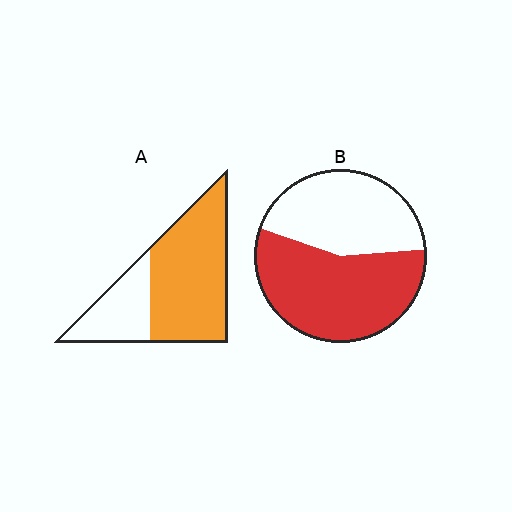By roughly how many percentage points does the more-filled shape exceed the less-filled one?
By roughly 15 percentage points (A over B).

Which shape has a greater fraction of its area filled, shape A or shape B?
Shape A.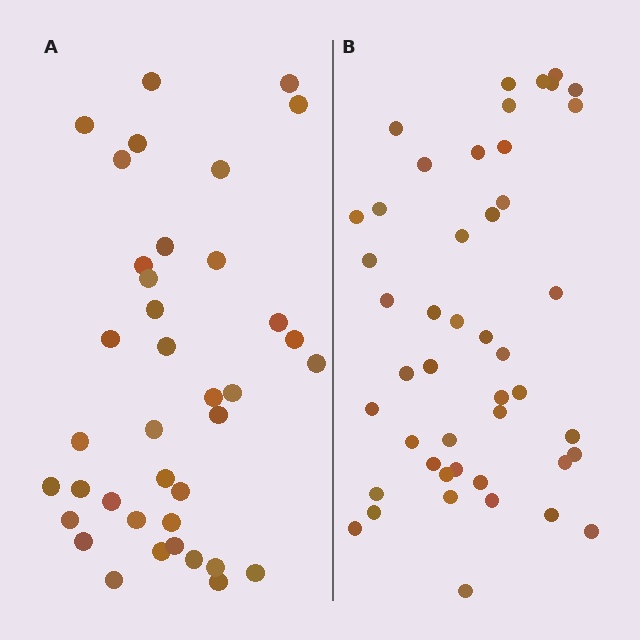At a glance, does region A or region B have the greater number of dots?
Region B (the right region) has more dots.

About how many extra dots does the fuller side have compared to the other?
Region B has roughly 8 or so more dots than region A.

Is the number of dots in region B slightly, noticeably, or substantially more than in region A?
Region B has only slightly more — the two regions are fairly close. The ratio is roughly 1.2 to 1.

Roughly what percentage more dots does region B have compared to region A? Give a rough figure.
About 20% more.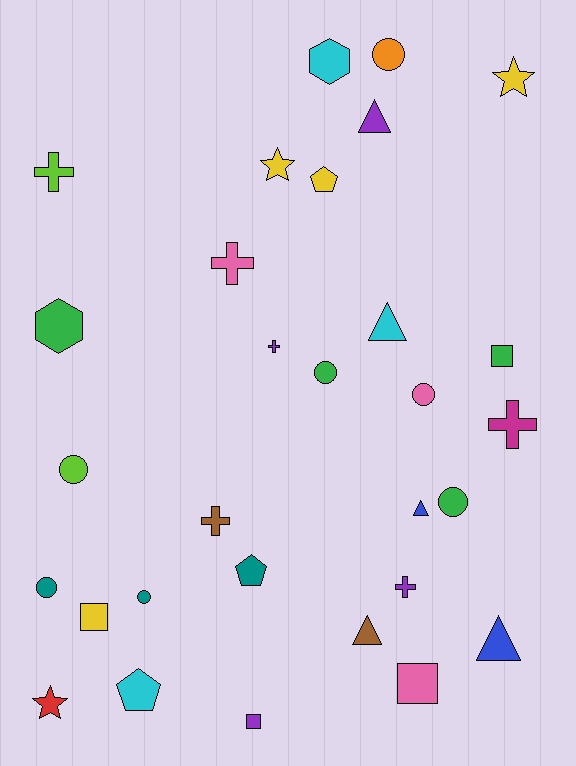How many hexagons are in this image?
There are 2 hexagons.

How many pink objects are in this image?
There are 3 pink objects.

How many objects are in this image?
There are 30 objects.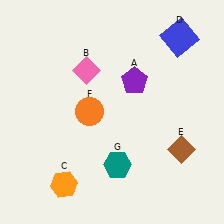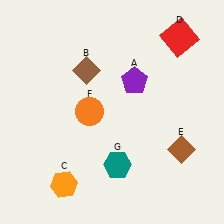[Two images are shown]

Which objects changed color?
B changed from pink to brown. D changed from blue to red.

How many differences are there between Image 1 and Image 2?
There are 2 differences between the two images.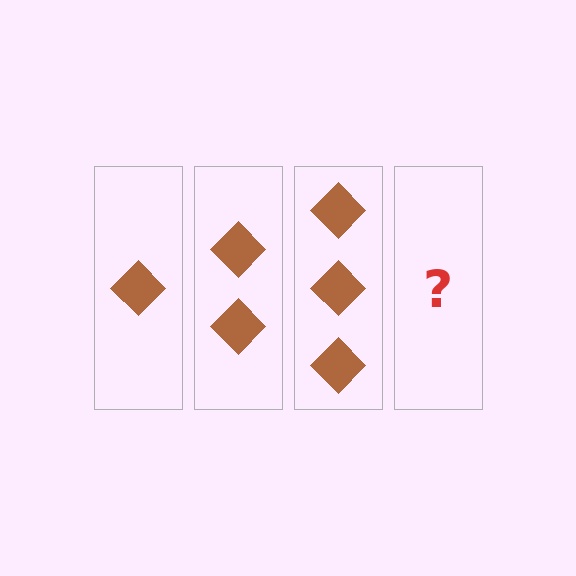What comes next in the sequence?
The next element should be 4 diamonds.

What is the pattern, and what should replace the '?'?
The pattern is that each step adds one more diamond. The '?' should be 4 diamonds.